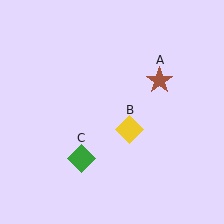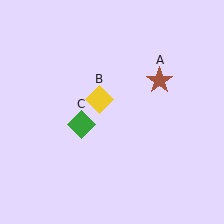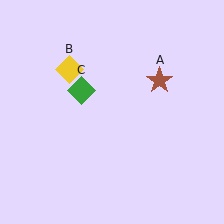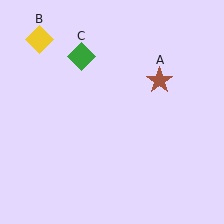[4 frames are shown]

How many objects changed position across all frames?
2 objects changed position: yellow diamond (object B), green diamond (object C).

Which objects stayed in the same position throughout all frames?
Brown star (object A) remained stationary.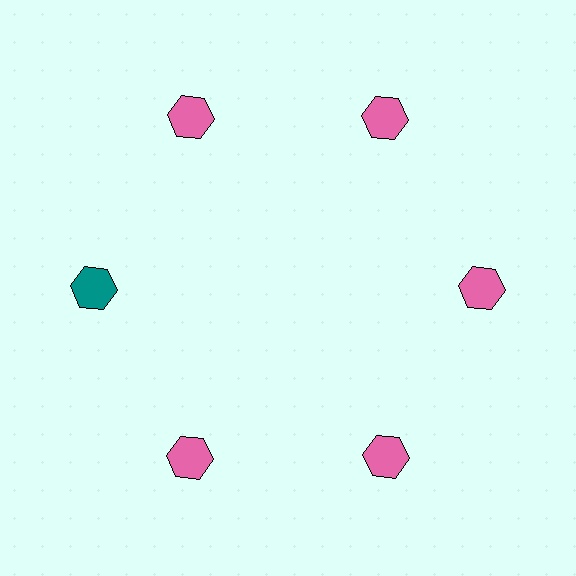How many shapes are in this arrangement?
There are 6 shapes arranged in a ring pattern.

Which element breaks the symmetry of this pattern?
The teal hexagon at roughly the 9 o'clock position breaks the symmetry. All other shapes are pink hexagons.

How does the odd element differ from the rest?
It has a different color: teal instead of pink.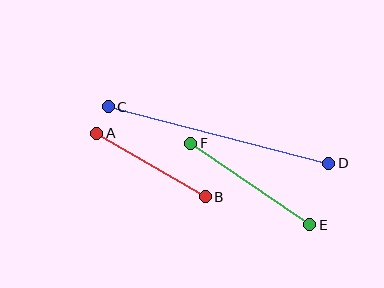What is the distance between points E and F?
The distance is approximately 144 pixels.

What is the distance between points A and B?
The distance is approximately 125 pixels.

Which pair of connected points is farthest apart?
Points C and D are farthest apart.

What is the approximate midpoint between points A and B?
The midpoint is at approximately (151, 165) pixels.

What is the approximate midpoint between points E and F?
The midpoint is at approximately (250, 184) pixels.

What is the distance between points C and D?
The distance is approximately 227 pixels.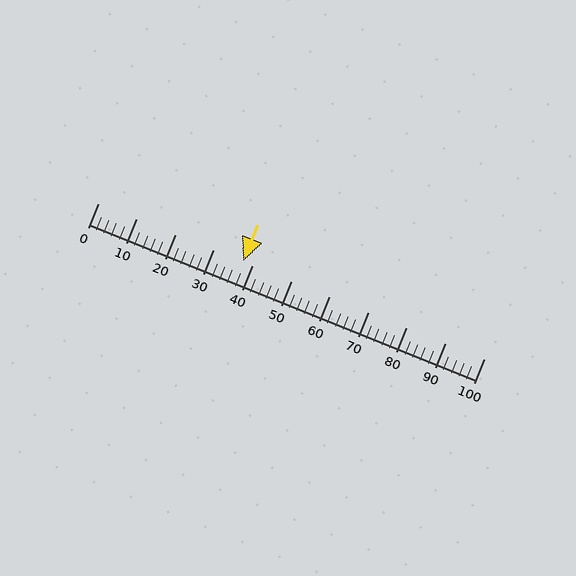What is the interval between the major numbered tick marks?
The major tick marks are spaced 10 units apart.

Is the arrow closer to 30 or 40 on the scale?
The arrow is closer to 40.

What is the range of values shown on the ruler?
The ruler shows values from 0 to 100.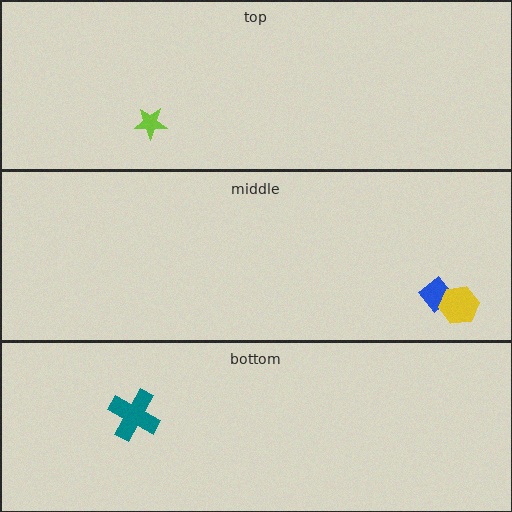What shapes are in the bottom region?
The teal cross.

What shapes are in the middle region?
The blue diamond, the yellow hexagon.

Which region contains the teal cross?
The bottom region.